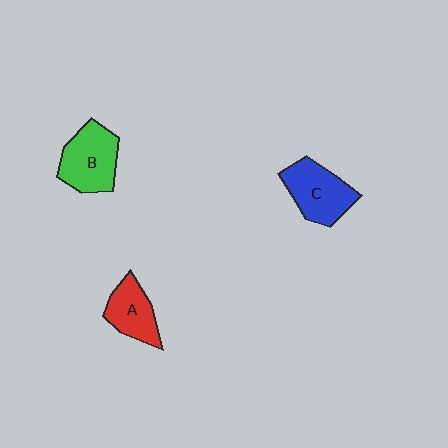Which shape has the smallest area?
Shape A (red).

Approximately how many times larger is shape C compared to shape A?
Approximately 1.3 times.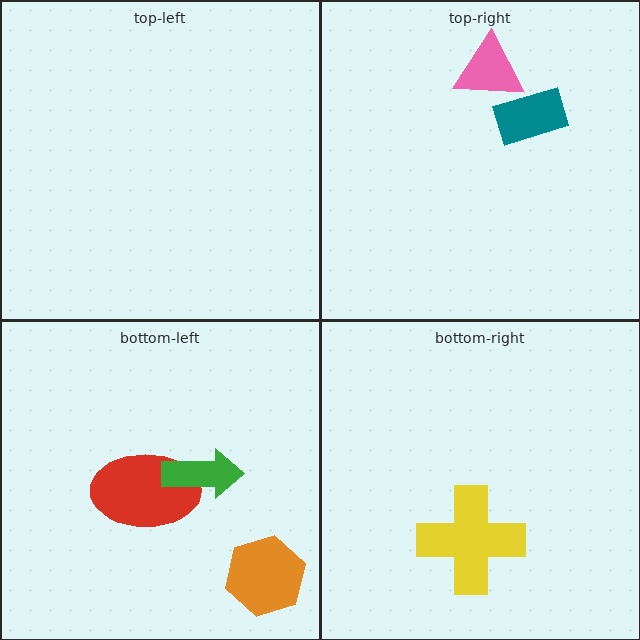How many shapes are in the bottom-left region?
3.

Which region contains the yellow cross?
The bottom-right region.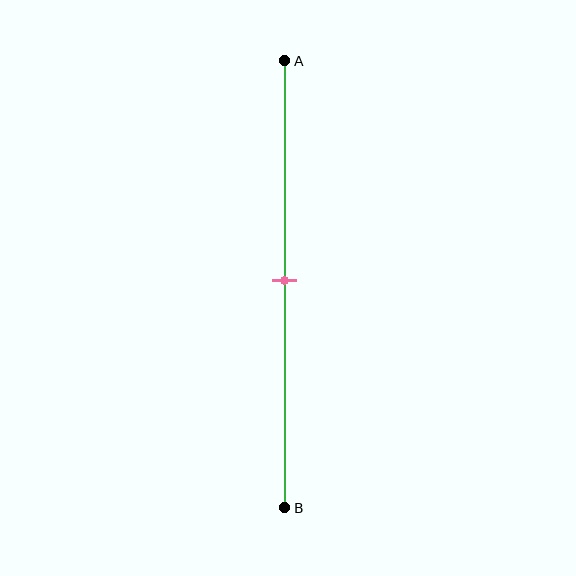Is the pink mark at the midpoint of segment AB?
Yes, the mark is approximately at the midpoint.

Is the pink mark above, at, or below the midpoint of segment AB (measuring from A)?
The pink mark is approximately at the midpoint of segment AB.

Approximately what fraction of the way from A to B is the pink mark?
The pink mark is approximately 50% of the way from A to B.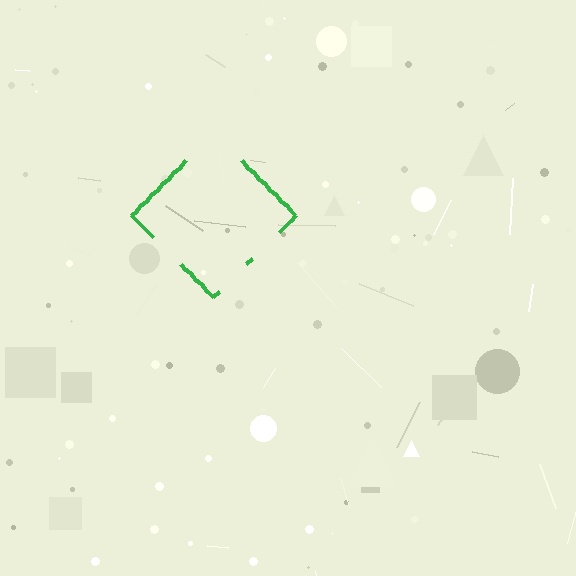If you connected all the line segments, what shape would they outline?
They would outline a diamond.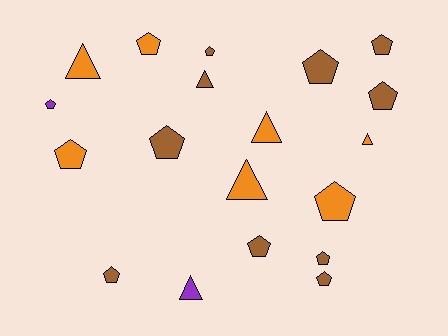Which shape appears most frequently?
Pentagon, with 13 objects.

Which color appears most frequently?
Brown, with 10 objects.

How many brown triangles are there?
There is 1 brown triangle.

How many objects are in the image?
There are 19 objects.